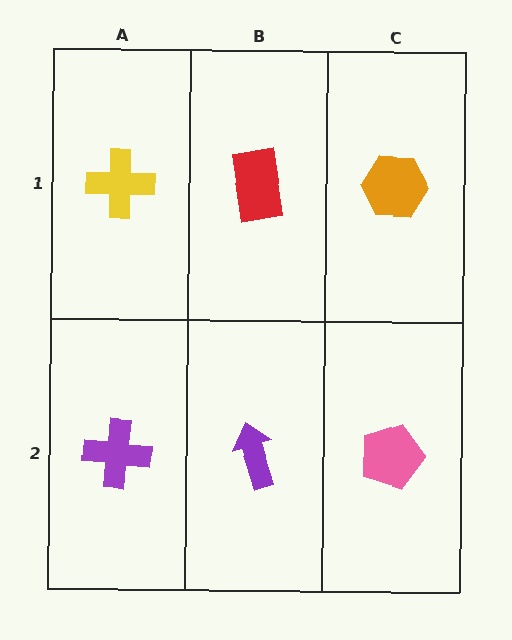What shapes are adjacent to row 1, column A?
A purple cross (row 2, column A), a red rectangle (row 1, column B).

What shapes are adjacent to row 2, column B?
A red rectangle (row 1, column B), a purple cross (row 2, column A), a pink pentagon (row 2, column C).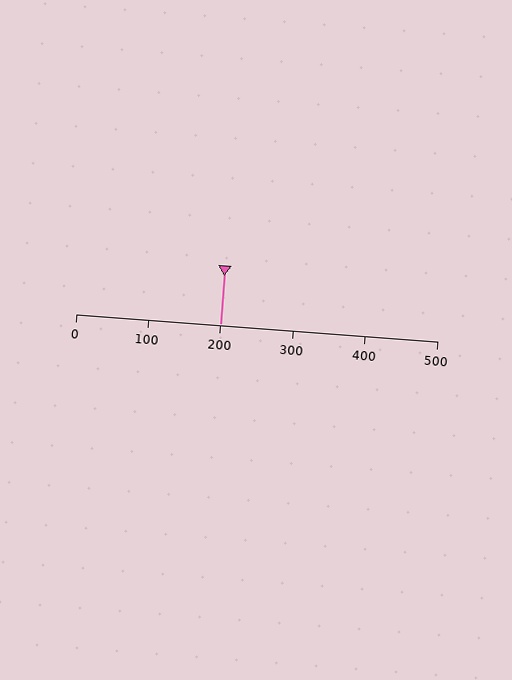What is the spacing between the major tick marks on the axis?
The major ticks are spaced 100 apart.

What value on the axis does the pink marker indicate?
The marker indicates approximately 200.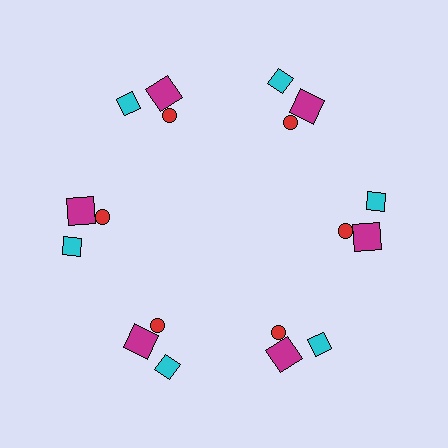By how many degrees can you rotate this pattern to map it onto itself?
The pattern maps onto itself every 60 degrees of rotation.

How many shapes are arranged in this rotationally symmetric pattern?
There are 18 shapes, arranged in 6 groups of 3.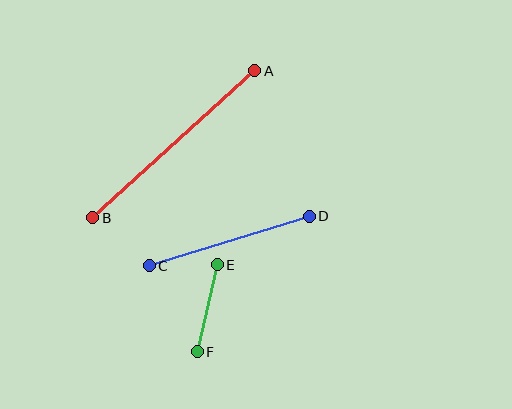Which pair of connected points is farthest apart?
Points A and B are farthest apart.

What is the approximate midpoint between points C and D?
The midpoint is at approximately (229, 241) pixels.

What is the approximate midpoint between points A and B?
The midpoint is at approximately (174, 144) pixels.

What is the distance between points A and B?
The distance is approximately 219 pixels.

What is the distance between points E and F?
The distance is approximately 89 pixels.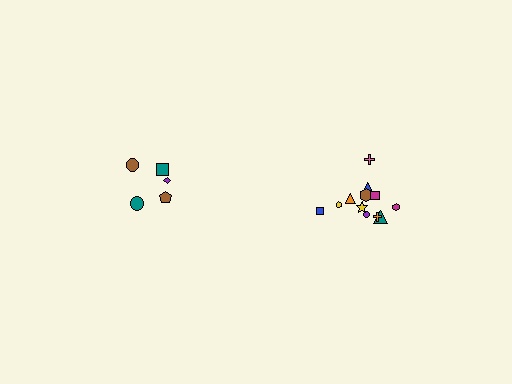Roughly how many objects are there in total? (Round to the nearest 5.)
Roughly 15 objects in total.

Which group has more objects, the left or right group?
The right group.